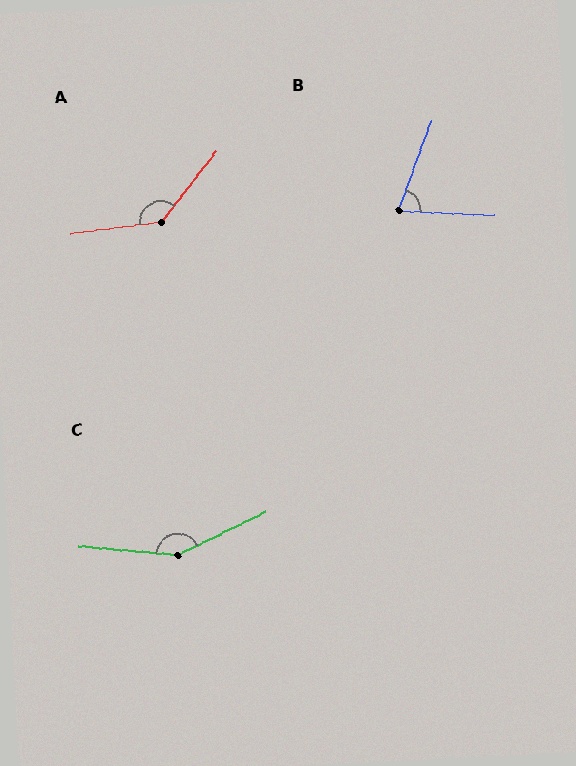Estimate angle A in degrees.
Approximately 135 degrees.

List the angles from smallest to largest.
B (72°), A (135°), C (148°).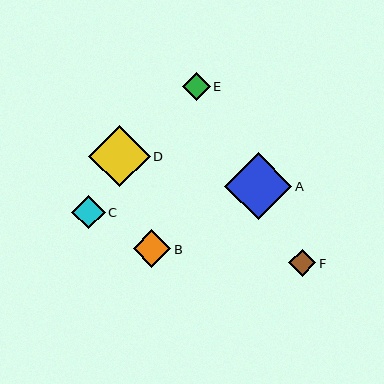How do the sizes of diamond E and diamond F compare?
Diamond E and diamond F are approximately the same size.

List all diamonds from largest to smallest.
From largest to smallest: A, D, B, C, E, F.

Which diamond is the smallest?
Diamond F is the smallest with a size of approximately 27 pixels.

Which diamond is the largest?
Diamond A is the largest with a size of approximately 67 pixels.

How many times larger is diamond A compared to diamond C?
Diamond A is approximately 2.0 times the size of diamond C.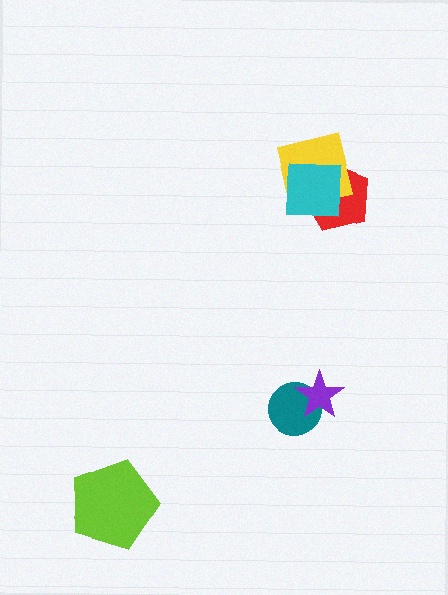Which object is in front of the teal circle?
The purple star is in front of the teal circle.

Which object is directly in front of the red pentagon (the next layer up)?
The yellow square is directly in front of the red pentagon.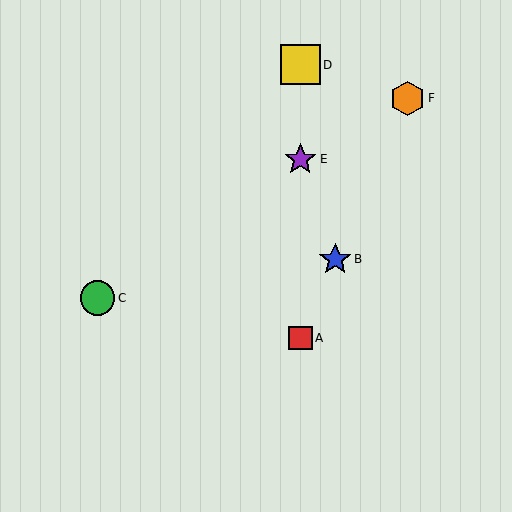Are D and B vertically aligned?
No, D is at x≈300 and B is at x≈335.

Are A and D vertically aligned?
Yes, both are at x≈300.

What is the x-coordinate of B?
Object B is at x≈335.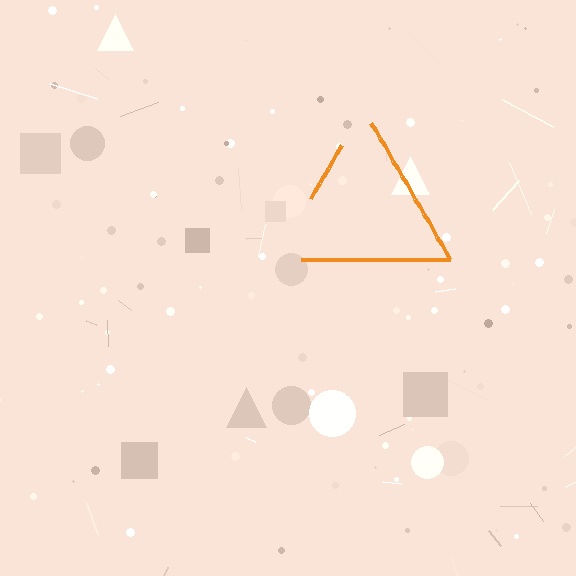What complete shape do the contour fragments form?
The contour fragments form a triangle.